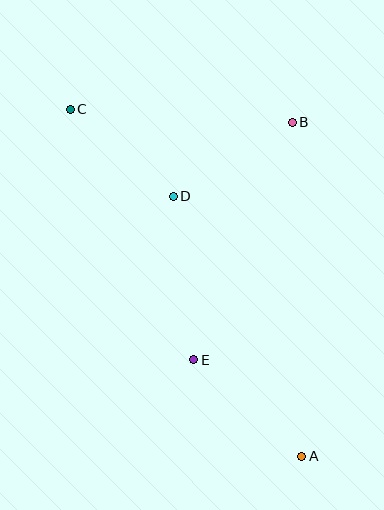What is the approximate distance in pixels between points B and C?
The distance between B and C is approximately 222 pixels.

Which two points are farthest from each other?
Points A and C are farthest from each other.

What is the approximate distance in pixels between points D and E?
The distance between D and E is approximately 164 pixels.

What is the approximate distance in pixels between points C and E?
The distance between C and E is approximately 279 pixels.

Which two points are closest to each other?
Points C and D are closest to each other.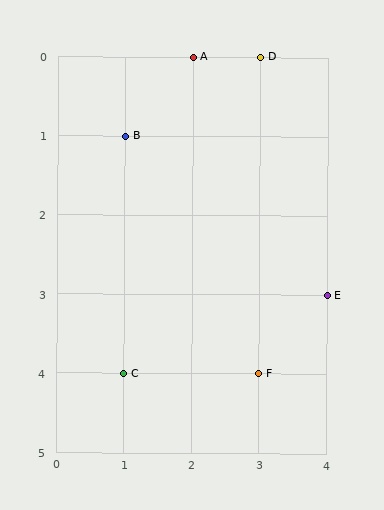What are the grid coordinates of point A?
Point A is at grid coordinates (2, 0).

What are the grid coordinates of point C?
Point C is at grid coordinates (1, 4).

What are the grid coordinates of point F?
Point F is at grid coordinates (3, 4).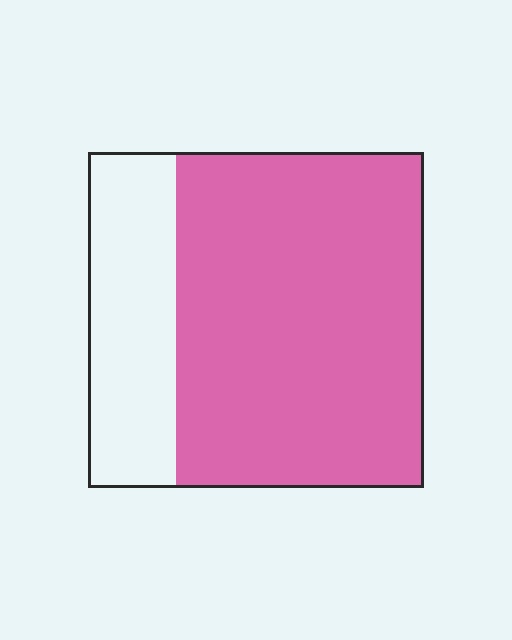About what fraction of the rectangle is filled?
About three quarters (3/4).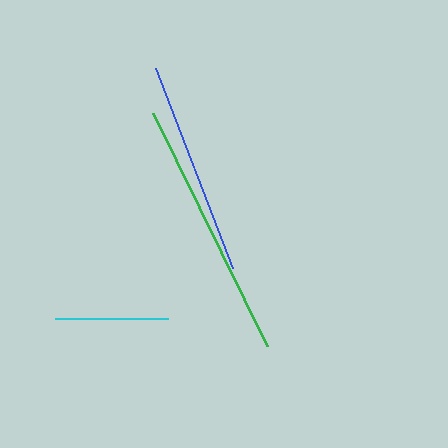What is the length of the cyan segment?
The cyan segment is approximately 114 pixels long.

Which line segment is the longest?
The green line is the longest at approximately 259 pixels.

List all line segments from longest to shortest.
From longest to shortest: green, blue, cyan.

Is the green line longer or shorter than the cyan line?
The green line is longer than the cyan line.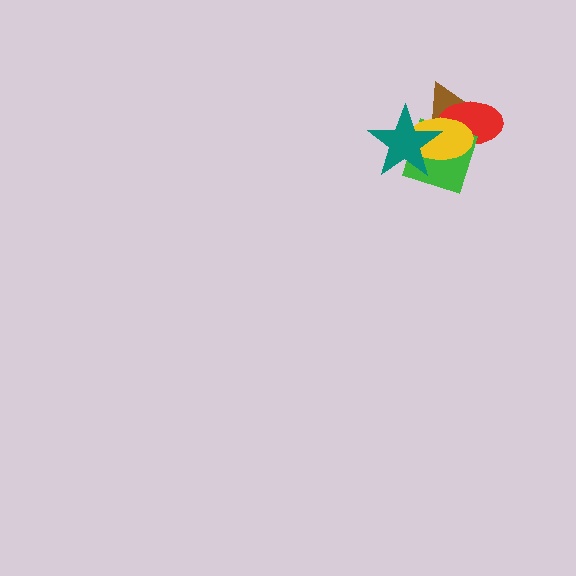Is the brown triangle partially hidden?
Yes, it is partially covered by another shape.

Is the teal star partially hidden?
No, no other shape covers it.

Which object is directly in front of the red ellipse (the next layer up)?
The green diamond is directly in front of the red ellipse.